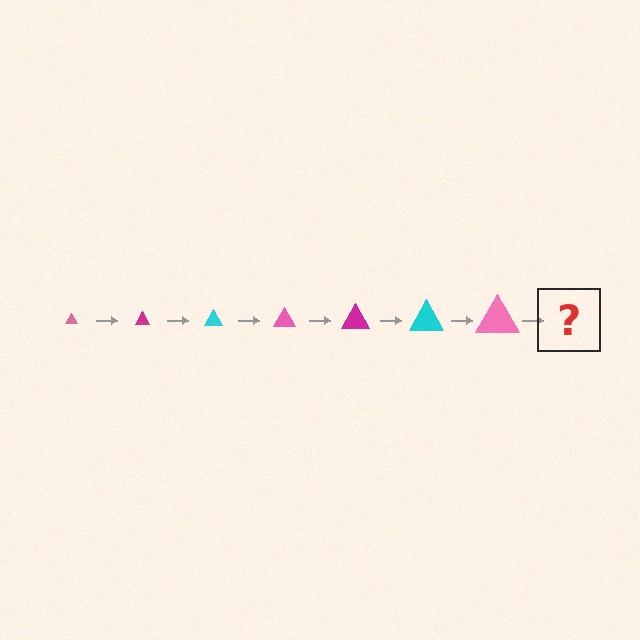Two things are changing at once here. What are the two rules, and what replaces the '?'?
The two rules are that the triangle grows larger each step and the color cycles through pink, magenta, and cyan. The '?' should be a magenta triangle, larger than the previous one.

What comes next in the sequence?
The next element should be a magenta triangle, larger than the previous one.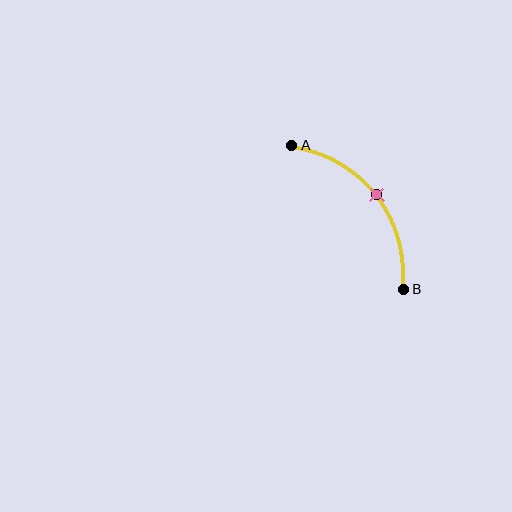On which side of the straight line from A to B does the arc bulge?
The arc bulges above and to the right of the straight line connecting A and B.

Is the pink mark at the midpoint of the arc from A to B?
Yes. The pink mark lies on the arc at equal arc-length from both A and B — it is the arc midpoint.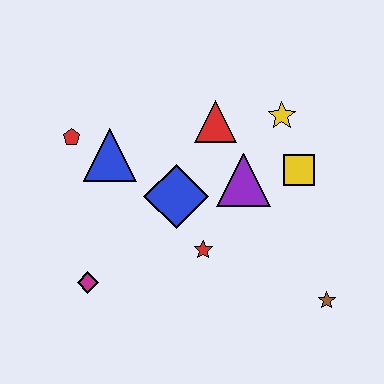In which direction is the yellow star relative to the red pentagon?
The yellow star is to the right of the red pentagon.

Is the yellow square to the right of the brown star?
No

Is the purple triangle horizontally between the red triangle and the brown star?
Yes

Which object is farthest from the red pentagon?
The brown star is farthest from the red pentagon.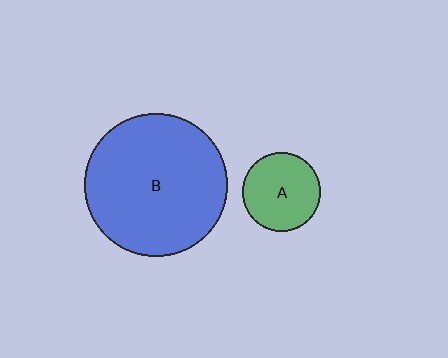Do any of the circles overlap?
No, none of the circles overlap.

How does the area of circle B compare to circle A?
Approximately 3.4 times.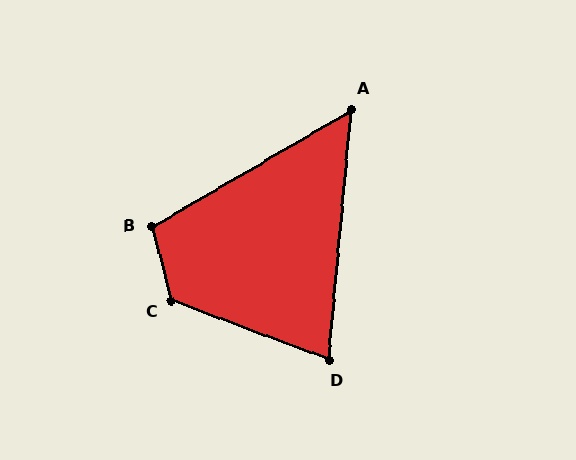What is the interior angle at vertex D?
Approximately 75 degrees (acute).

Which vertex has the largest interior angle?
C, at approximately 126 degrees.